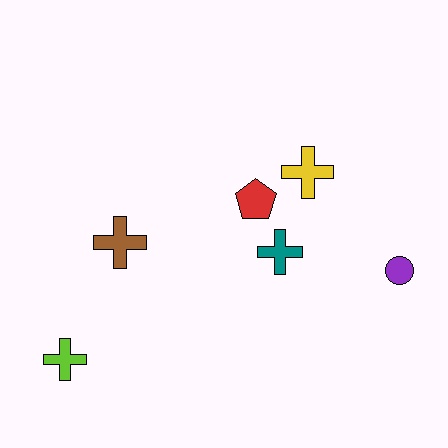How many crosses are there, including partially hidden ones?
There are 4 crosses.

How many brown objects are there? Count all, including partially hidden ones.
There is 1 brown object.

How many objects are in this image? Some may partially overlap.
There are 6 objects.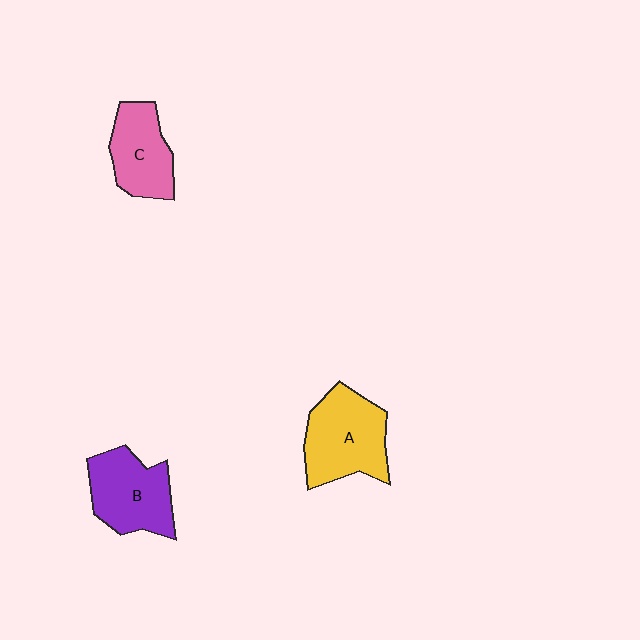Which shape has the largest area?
Shape A (yellow).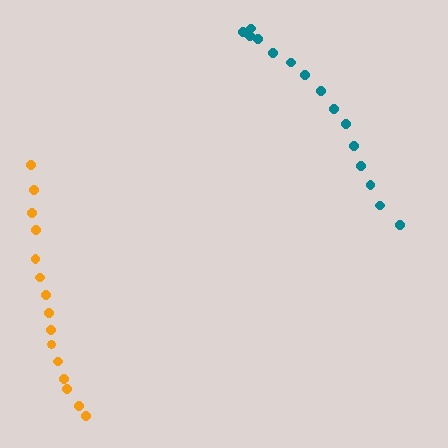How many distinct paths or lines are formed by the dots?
There are 2 distinct paths.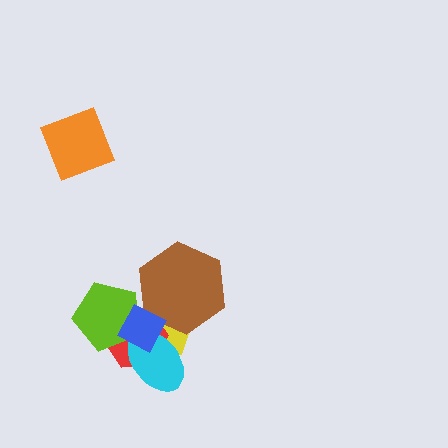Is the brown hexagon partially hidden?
Yes, it is partially covered by another shape.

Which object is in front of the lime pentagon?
The blue diamond is in front of the lime pentagon.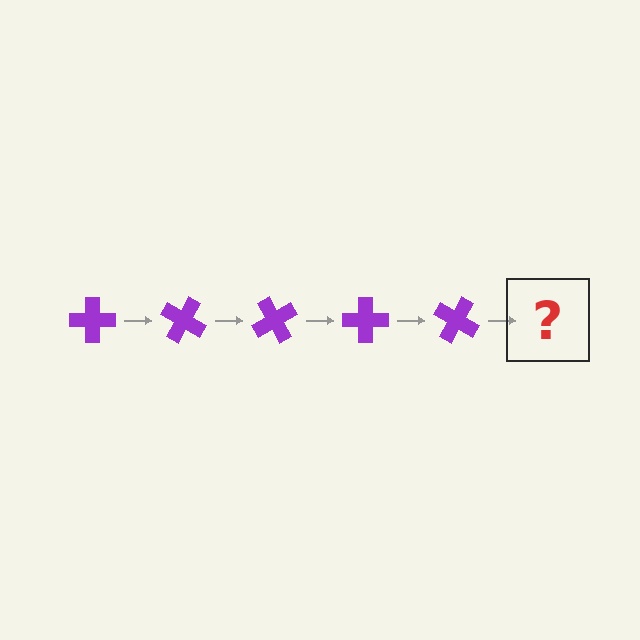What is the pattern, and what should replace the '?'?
The pattern is that the cross rotates 30 degrees each step. The '?' should be a purple cross rotated 150 degrees.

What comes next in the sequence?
The next element should be a purple cross rotated 150 degrees.